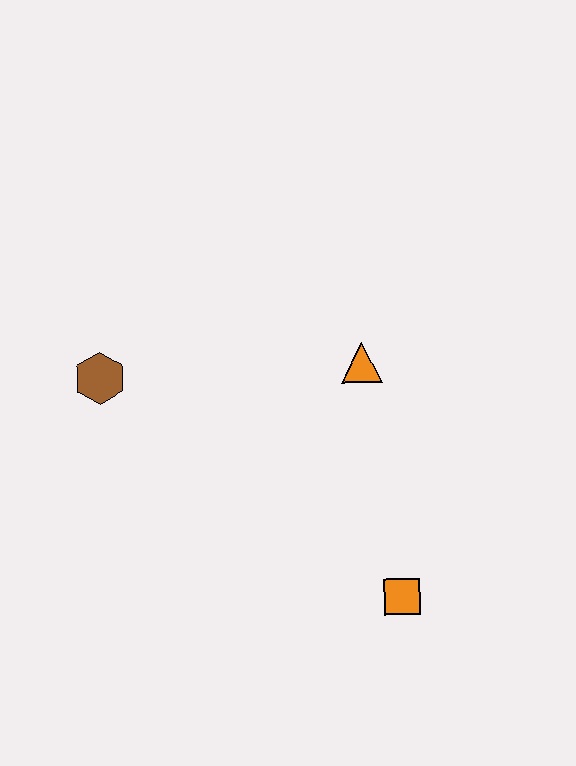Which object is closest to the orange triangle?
The orange square is closest to the orange triangle.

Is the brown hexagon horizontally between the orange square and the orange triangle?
No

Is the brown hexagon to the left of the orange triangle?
Yes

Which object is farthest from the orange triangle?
The brown hexagon is farthest from the orange triangle.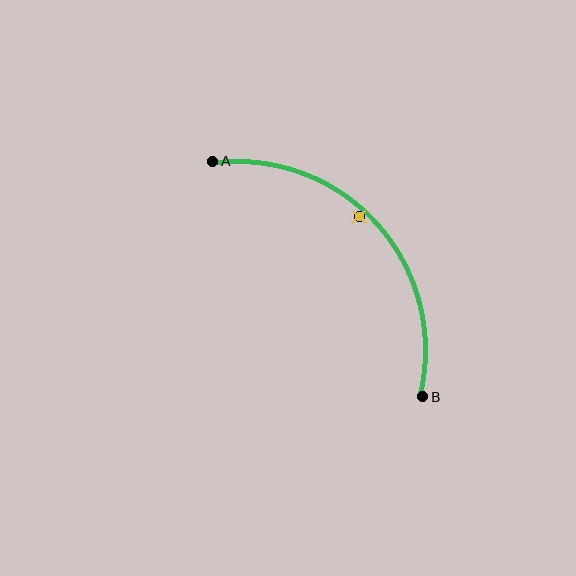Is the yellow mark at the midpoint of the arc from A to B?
No — the yellow mark does not lie on the arc at all. It sits slightly inside the curve.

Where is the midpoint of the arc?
The arc midpoint is the point on the curve farthest from the straight line joining A and B. It sits above and to the right of that line.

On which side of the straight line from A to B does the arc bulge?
The arc bulges above and to the right of the straight line connecting A and B.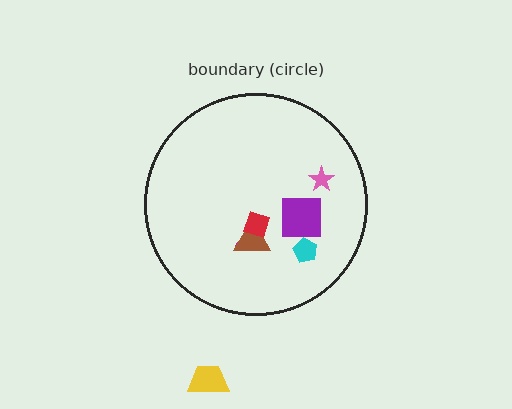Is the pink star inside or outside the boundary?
Inside.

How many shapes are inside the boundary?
6 inside, 1 outside.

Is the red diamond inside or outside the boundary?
Inside.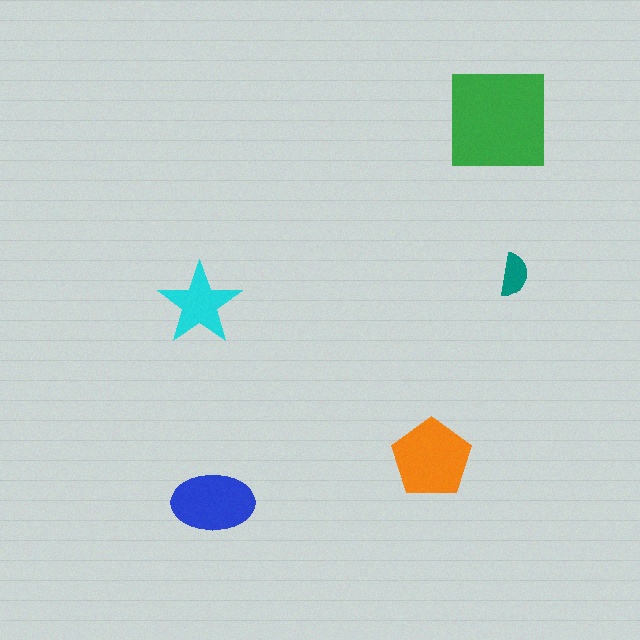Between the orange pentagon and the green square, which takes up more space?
The green square.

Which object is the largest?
The green square.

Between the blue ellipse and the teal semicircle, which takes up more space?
The blue ellipse.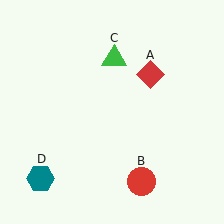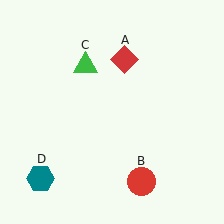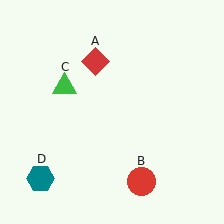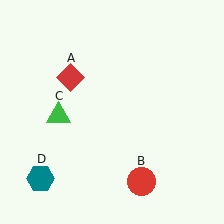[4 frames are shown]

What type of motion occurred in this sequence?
The red diamond (object A), green triangle (object C) rotated counterclockwise around the center of the scene.